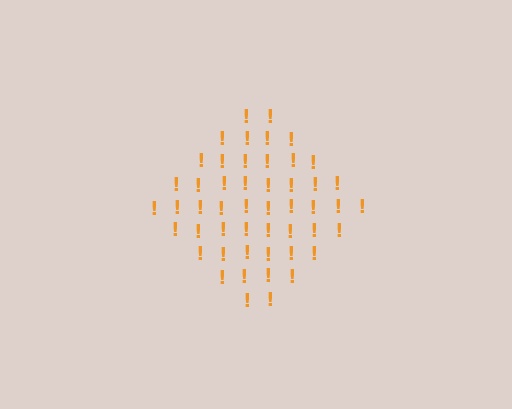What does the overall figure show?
The overall figure shows a diamond.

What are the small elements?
The small elements are exclamation marks.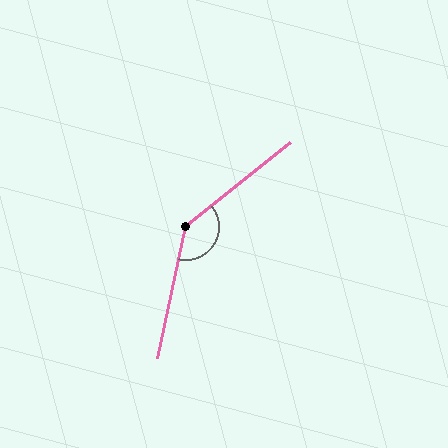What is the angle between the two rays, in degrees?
Approximately 141 degrees.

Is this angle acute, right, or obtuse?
It is obtuse.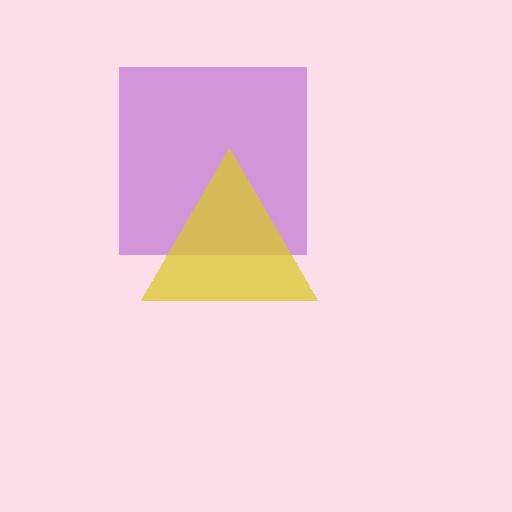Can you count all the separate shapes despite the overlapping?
Yes, there are 2 separate shapes.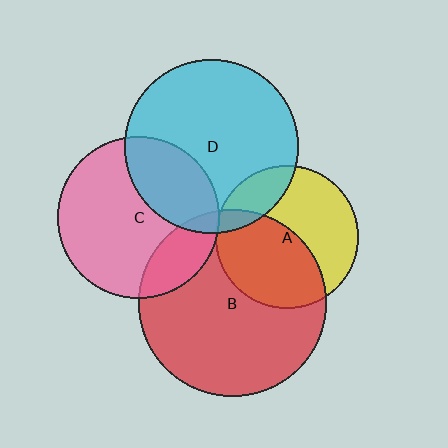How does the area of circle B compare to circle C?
Approximately 1.3 times.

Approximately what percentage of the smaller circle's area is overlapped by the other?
Approximately 5%.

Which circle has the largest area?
Circle B (red).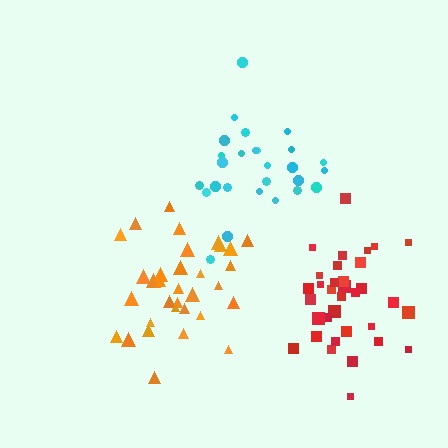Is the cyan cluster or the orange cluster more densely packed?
Orange.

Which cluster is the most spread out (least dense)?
Cyan.